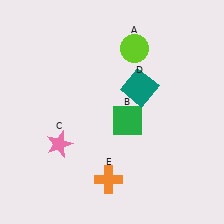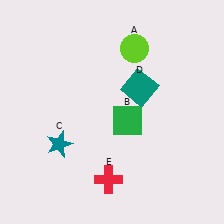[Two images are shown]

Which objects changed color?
C changed from pink to teal. E changed from orange to red.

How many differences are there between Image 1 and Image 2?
There are 2 differences between the two images.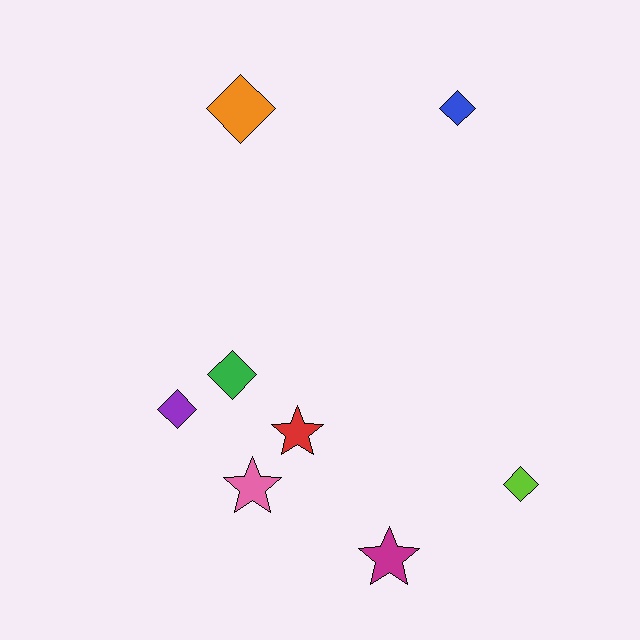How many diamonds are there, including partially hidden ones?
There are 5 diamonds.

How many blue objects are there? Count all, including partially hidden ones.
There is 1 blue object.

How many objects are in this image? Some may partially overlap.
There are 8 objects.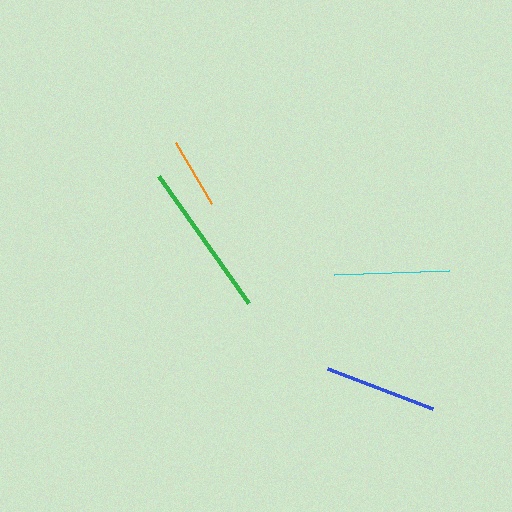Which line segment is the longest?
The green line is the longest at approximately 156 pixels.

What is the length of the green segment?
The green segment is approximately 156 pixels long.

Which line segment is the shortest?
The orange line is the shortest at approximately 71 pixels.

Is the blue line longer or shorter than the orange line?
The blue line is longer than the orange line.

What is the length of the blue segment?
The blue segment is approximately 112 pixels long.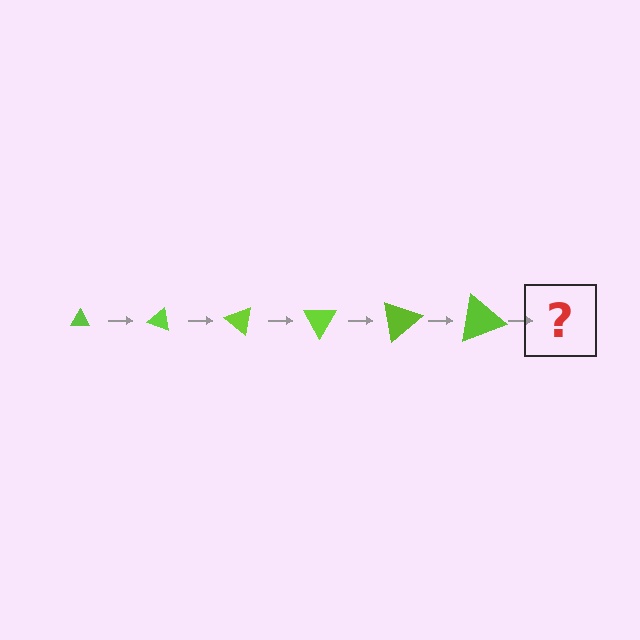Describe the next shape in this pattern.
It should be a triangle, larger than the previous one and rotated 120 degrees from the start.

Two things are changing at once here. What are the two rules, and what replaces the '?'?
The two rules are that the triangle grows larger each step and it rotates 20 degrees each step. The '?' should be a triangle, larger than the previous one and rotated 120 degrees from the start.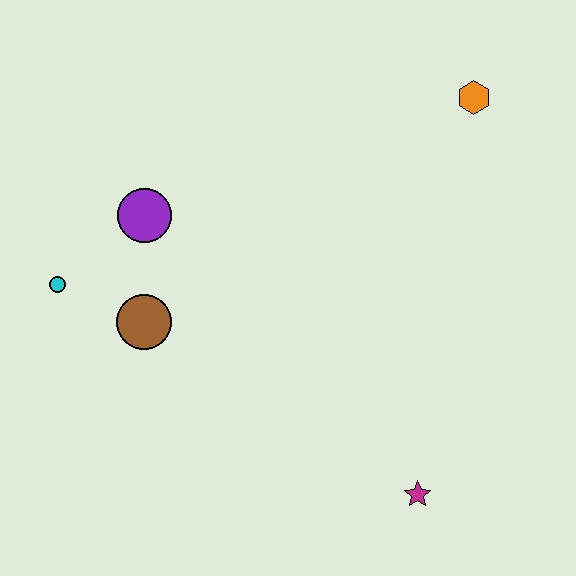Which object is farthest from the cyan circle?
The orange hexagon is farthest from the cyan circle.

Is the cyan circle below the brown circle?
No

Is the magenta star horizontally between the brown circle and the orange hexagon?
Yes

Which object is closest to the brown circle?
The cyan circle is closest to the brown circle.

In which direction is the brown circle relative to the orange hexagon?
The brown circle is to the left of the orange hexagon.